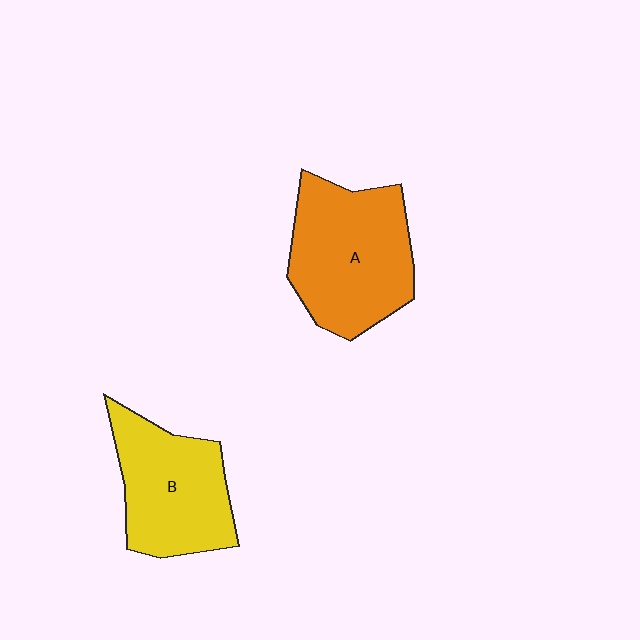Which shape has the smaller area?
Shape B (yellow).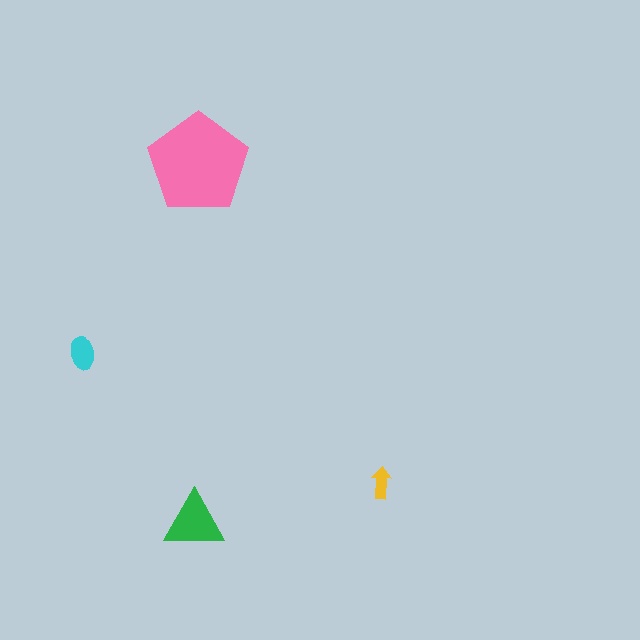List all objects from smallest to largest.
The yellow arrow, the cyan ellipse, the green triangle, the pink pentagon.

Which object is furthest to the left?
The cyan ellipse is leftmost.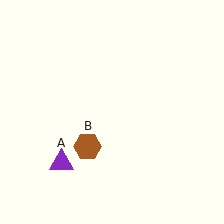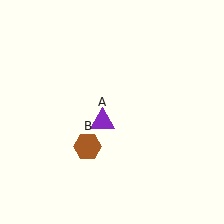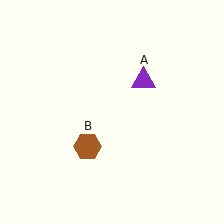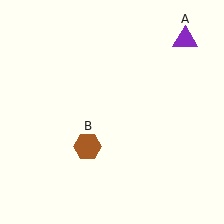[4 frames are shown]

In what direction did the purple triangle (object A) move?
The purple triangle (object A) moved up and to the right.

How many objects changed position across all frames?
1 object changed position: purple triangle (object A).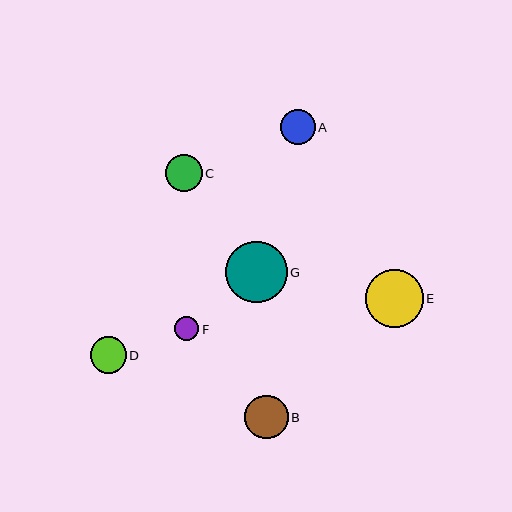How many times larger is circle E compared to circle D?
Circle E is approximately 1.6 times the size of circle D.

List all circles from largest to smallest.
From largest to smallest: G, E, B, C, D, A, F.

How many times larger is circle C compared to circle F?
Circle C is approximately 1.5 times the size of circle F.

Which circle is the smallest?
Circle F is the smallest with a size of approximately 24 pixels.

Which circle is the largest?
Circle G is the largest with a size of approximately 61 pixels.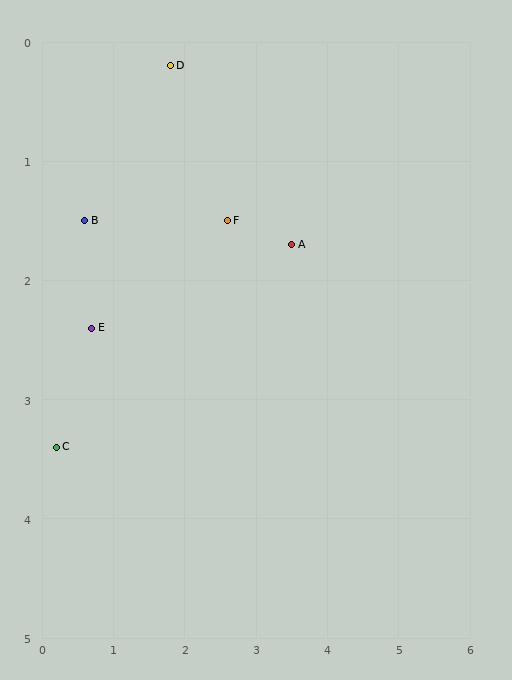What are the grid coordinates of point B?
Point B is at approximately (0.6, 1.5).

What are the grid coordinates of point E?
Point E is at approximately (0.7, 2.4).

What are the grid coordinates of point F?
Point F is at approximately (2.6, 1.5).